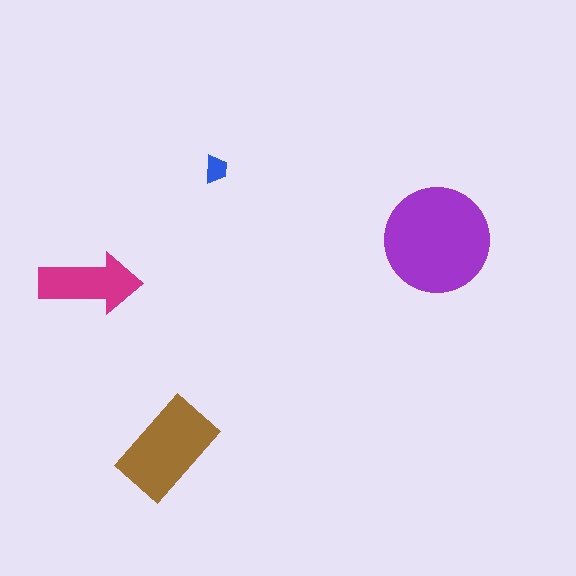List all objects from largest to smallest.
The purple circle, the brown rectangle, the magenta arrow, the blue trapezoid.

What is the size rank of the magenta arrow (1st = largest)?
3rd.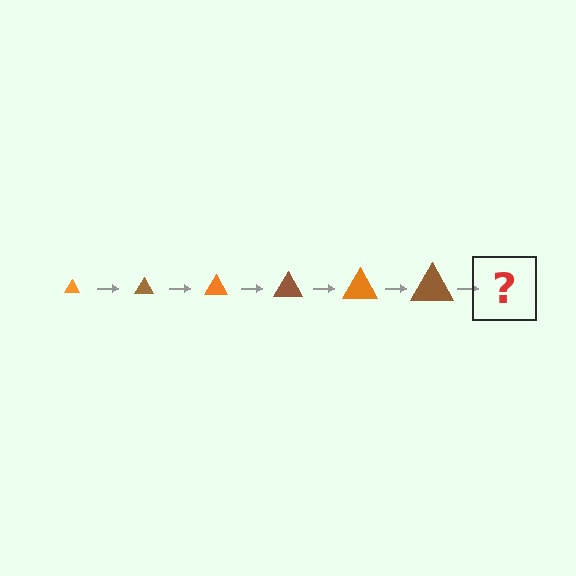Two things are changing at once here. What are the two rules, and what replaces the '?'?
The two rules are that the triangle grows larger each step and the color cycles through orange and brown. The '?' should be an orange triangle, larger than the previous one.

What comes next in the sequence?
The next element should be an orange triangle, larger than the previous one.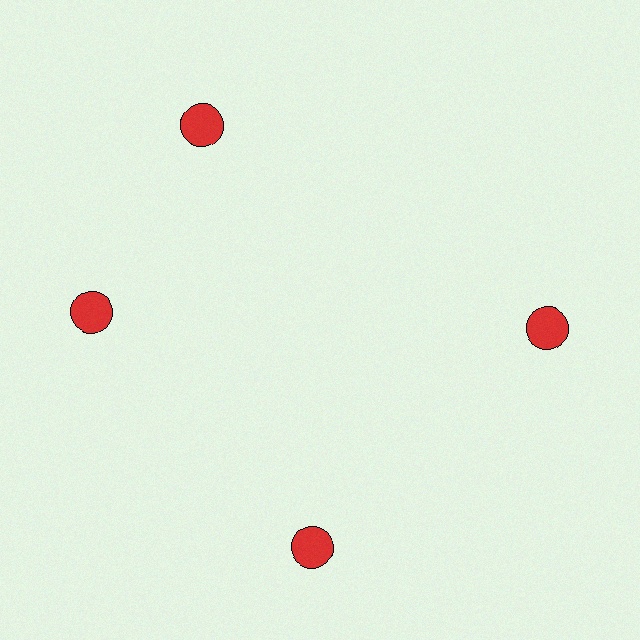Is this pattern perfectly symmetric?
No. The 4 red circles are arranged in a ring, but one element near the 12 o'clock position is rotated out of alignment along the ring, breaking the 4-fold rotational symmetry.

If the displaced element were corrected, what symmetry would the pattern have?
It would have 4-fold rotational symmetry — the pattern would map onto itself every 90 degrees.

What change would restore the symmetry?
The symmetry would be restored by rotating it back into even spacing with its neighbors so that all 4 circles sit at equal angles and equal distance from the center.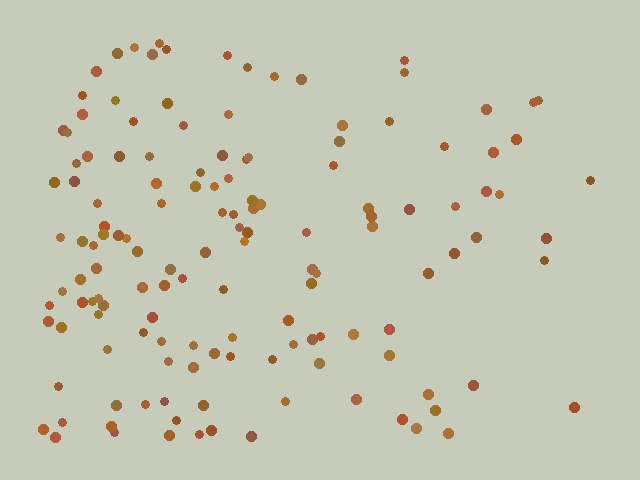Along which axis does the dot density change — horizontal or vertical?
Horizontal.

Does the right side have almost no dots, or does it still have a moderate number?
Still a moderate number, just noticeably fewer than the left.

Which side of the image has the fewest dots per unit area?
The right.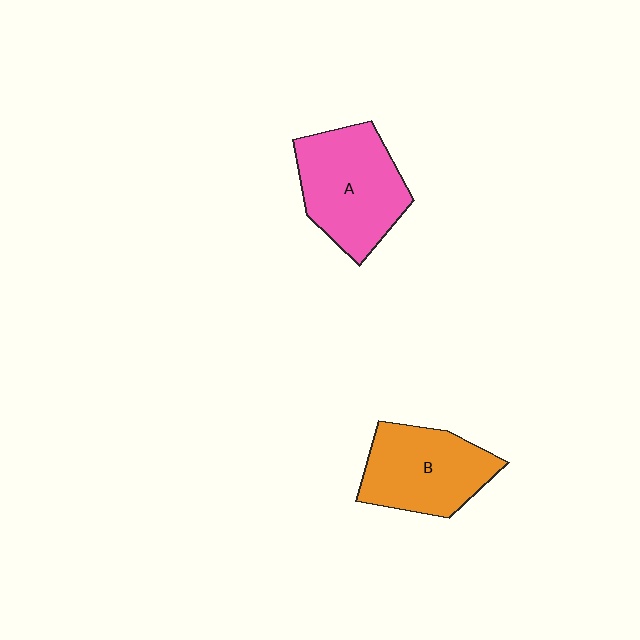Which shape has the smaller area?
Shape B (orange).